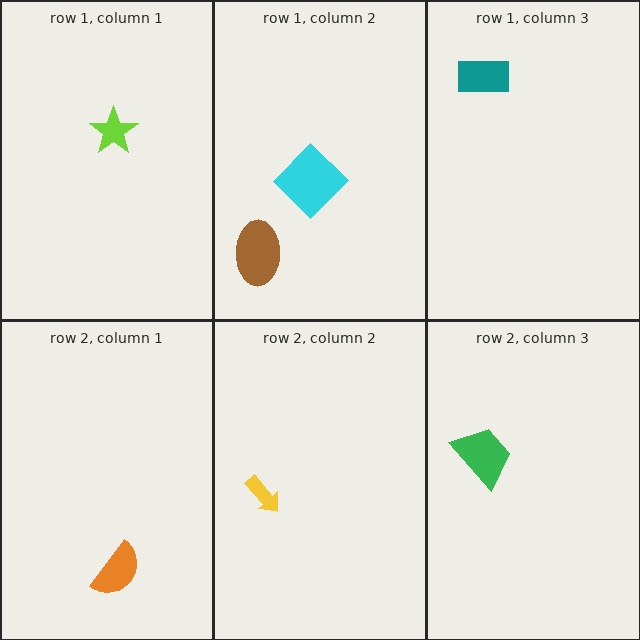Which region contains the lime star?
The row 1, column 1 region.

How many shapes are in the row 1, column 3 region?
1.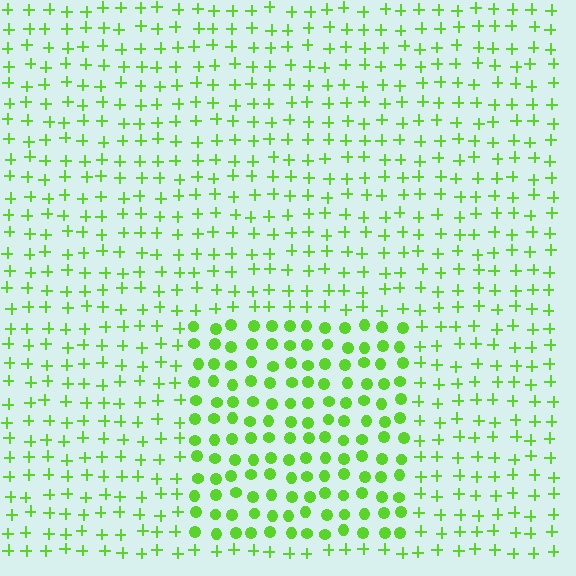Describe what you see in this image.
The image is filled with small lime elements arranged in a uniform grid. A rectangle-shaped region contains circles, while the surrounding area contains plus signs. The boundary is defined purely by the change in element shape.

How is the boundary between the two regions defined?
The boundary is defined by a change in element shape: circles inside vs. plus signs outside. All elements share the same color and spacing.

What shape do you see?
I see a rectangle.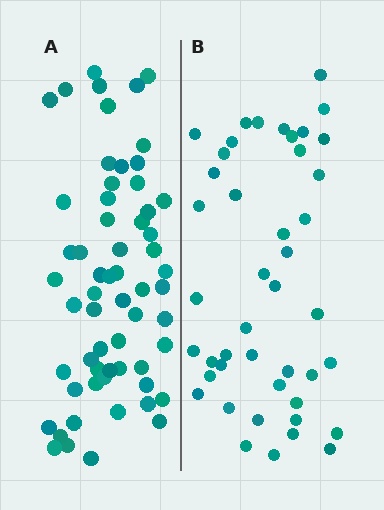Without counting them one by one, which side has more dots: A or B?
Region A (the left region) has more dots.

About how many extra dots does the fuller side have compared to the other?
Region A has approximately 15 more dots than region B.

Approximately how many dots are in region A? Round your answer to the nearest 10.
About 60 dots.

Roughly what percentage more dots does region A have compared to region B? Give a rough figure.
About 35% more.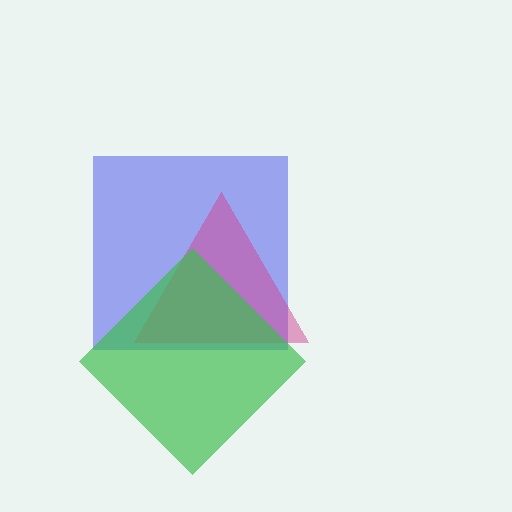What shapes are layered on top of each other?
The layered shapes are: a blue square, a magenta triangle, a green diamond.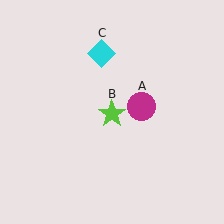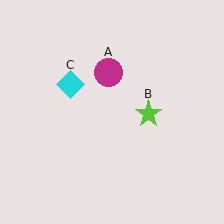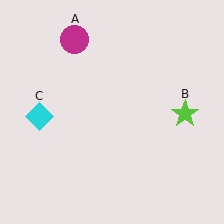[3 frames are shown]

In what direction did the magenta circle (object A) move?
The magenta circle (object A) moved up and to the left.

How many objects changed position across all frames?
3 objects changed position: magenta circle (object A), lime star (object B), cyan diamond (object C).